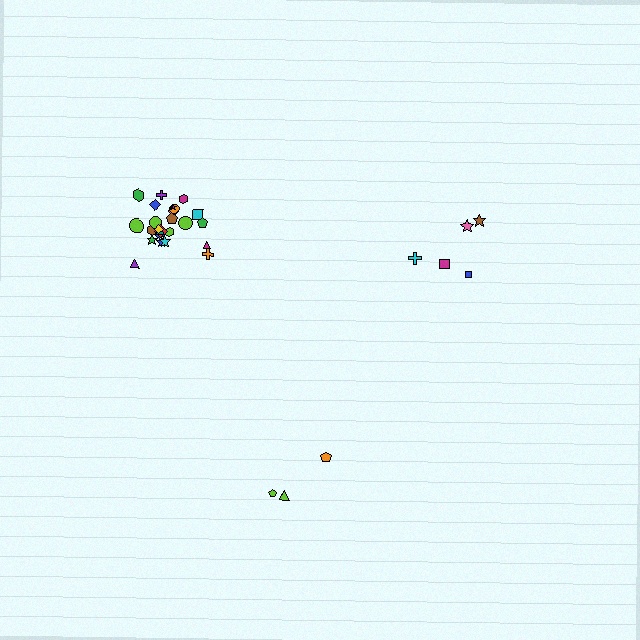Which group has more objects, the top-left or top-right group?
The top-left group.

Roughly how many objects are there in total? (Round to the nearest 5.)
Roughly 35 objects in total.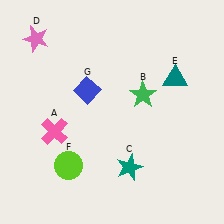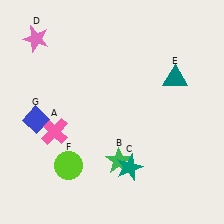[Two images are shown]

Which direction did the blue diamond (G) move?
The blue diamond (G) moved left.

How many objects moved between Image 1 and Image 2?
2 objects moved between the two images.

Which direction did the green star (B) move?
The green star (B) moved down.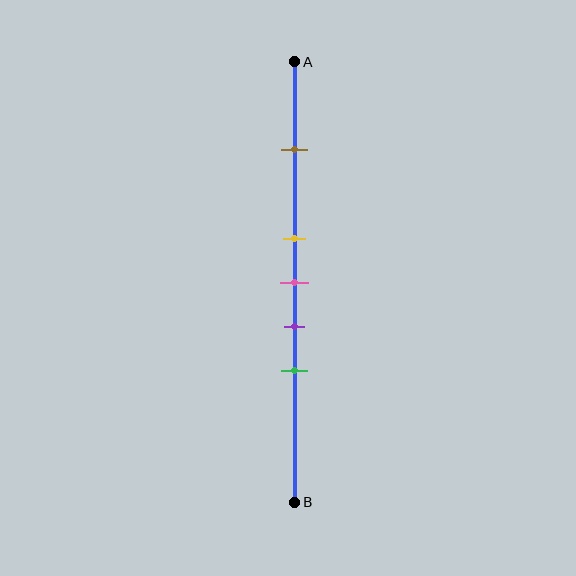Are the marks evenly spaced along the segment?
No, the marks are not evenly spaced.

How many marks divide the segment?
There are 5 marks dividing the segment.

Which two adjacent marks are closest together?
The yellow and pink marks are the closest adjacent pair.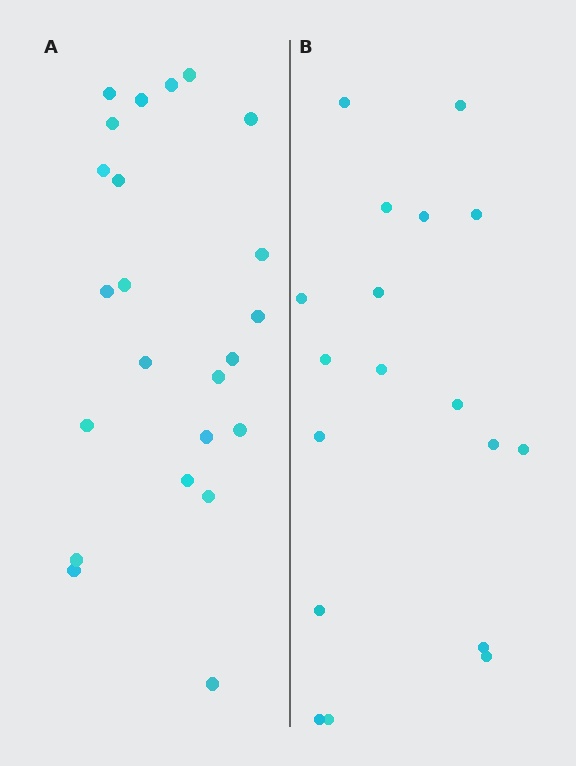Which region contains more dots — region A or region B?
Region A (the left region) has more dots.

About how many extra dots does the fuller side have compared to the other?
Region A has about 5 more dots than region B.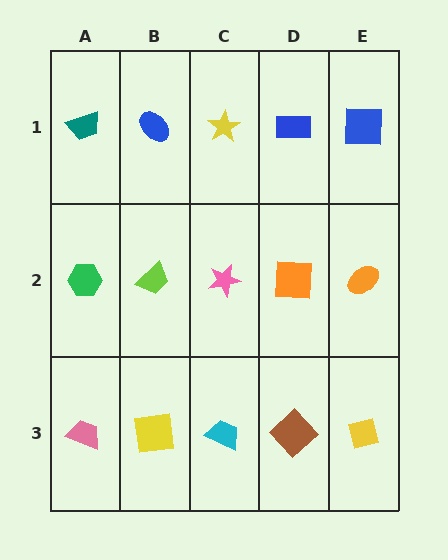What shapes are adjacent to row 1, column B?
A lime trapezoid (row 2, column B), a teal trapezoid (row 1, column A), a yellow star (row 1, column C).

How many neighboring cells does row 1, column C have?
3.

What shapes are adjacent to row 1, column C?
A pink star (row 2, column C), a blue ellipse (row 1, column B), a blue rectangle (row 1, column D).